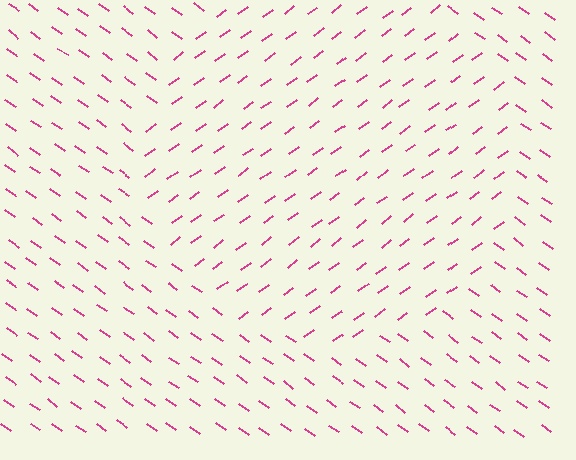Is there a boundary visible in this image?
Yes, there is a texture boundary formed by a change in line orientation.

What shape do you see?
I see a circle.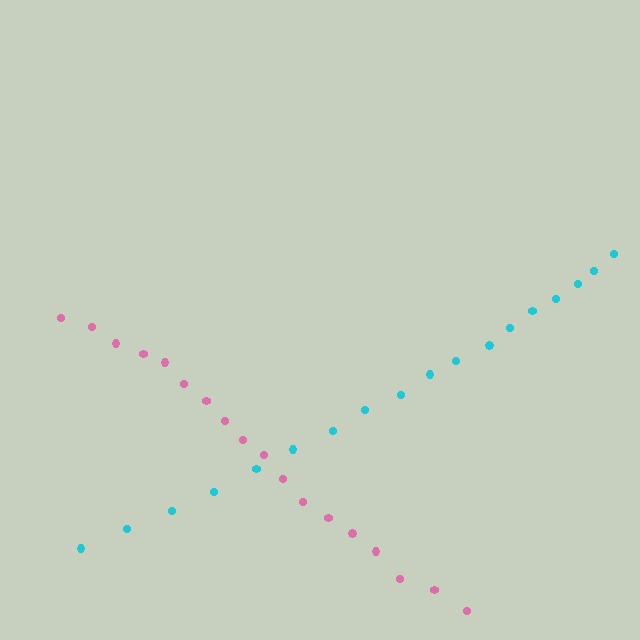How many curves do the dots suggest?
There are 2 distinct paths.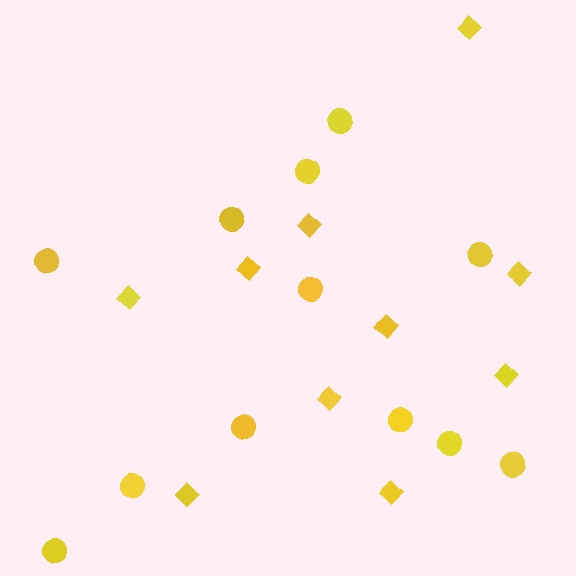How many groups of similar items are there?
There are 2 groups: one group of circles (12) and one group of diamonds (10).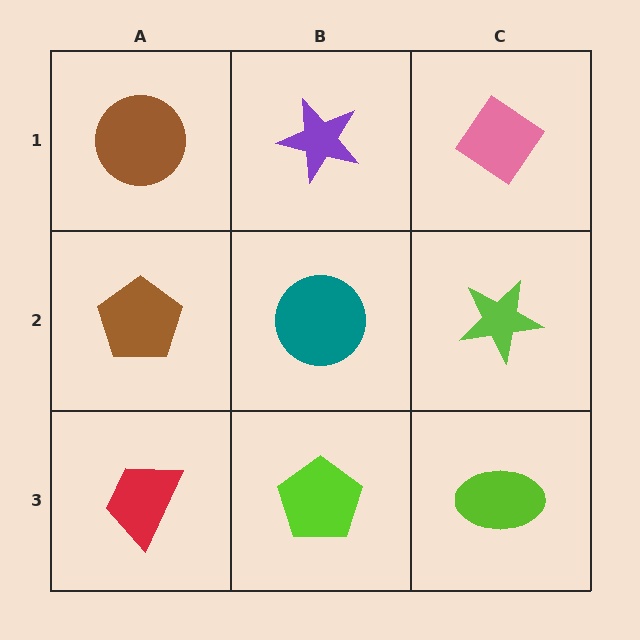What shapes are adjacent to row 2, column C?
A pink diamond (row 1, column C), a lime ellipse (row 3, column C), a teal circle (row 2, column B).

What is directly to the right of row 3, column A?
A lime pentagon.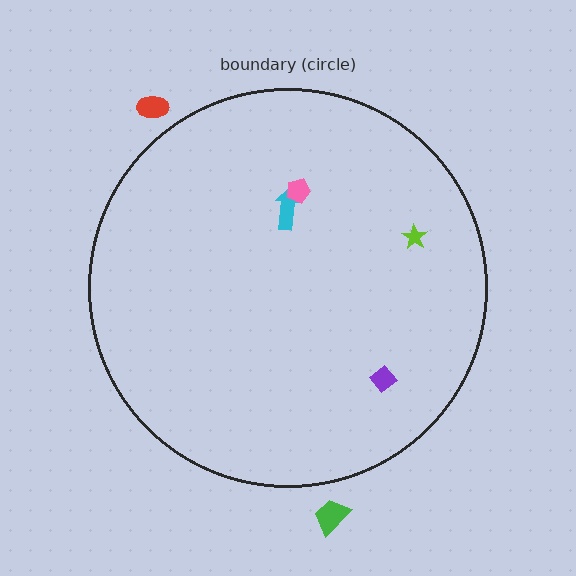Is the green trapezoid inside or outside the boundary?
Outside.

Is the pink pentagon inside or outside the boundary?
Inside.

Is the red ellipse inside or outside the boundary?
Outside.